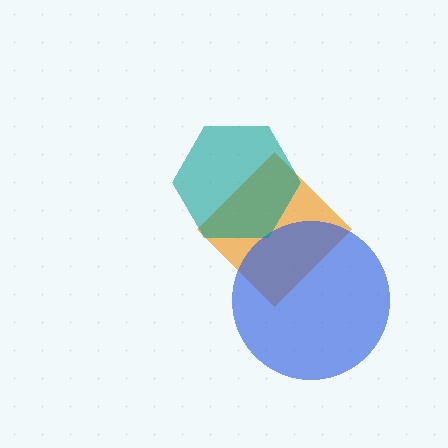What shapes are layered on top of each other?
The layered shapes are: an orange diamond, a blue circle, a teal hexagon.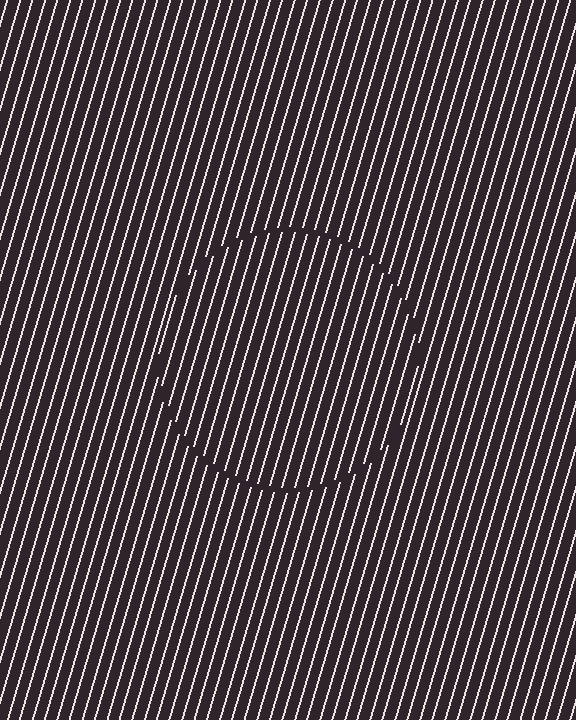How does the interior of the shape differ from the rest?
The interior of the shape contains the same grating, shifted by half a period — the contour is defined by the phase discontinuity where line-ends from the inner and outer gratings abut.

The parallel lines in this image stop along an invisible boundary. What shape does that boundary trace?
An illusory circle. The interior of the shape contains the same grating, shifted by half a period — the contour is defined by the phase discontinuity where line-ends from the inner and outer gratings abut.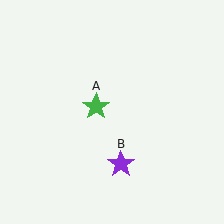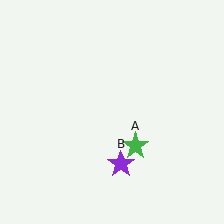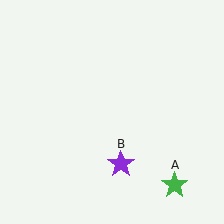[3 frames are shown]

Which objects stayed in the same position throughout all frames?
Purple star (object B) remained stationary.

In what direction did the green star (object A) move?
The green star (object A) moved down and to the right.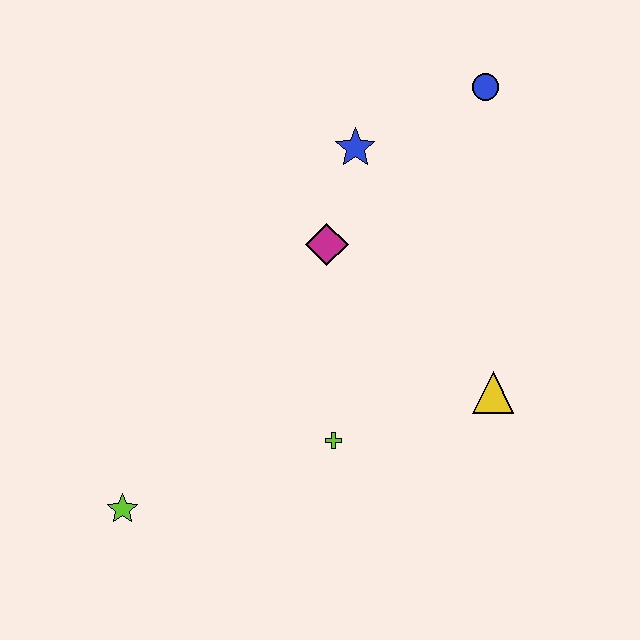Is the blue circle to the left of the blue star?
No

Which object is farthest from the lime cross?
The blue circle is farthest from the lime cross.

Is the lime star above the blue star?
No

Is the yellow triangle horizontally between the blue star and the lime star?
No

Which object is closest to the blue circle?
The blue star is closest to the blue circle.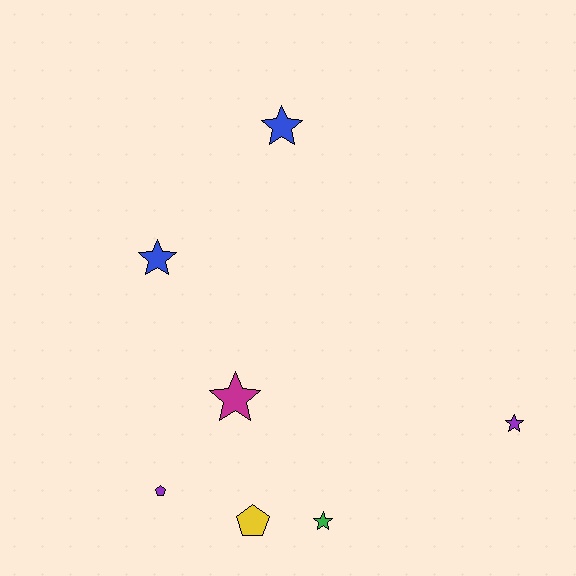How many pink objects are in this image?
There are no pink objects.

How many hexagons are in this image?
There are no hexagons.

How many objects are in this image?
There are 7 objects.